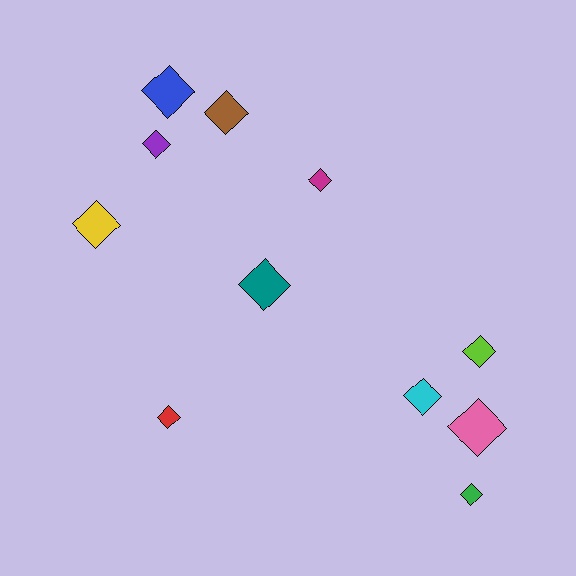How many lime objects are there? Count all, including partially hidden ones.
There is 1 lime object.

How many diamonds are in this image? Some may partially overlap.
There are 11 diamonds.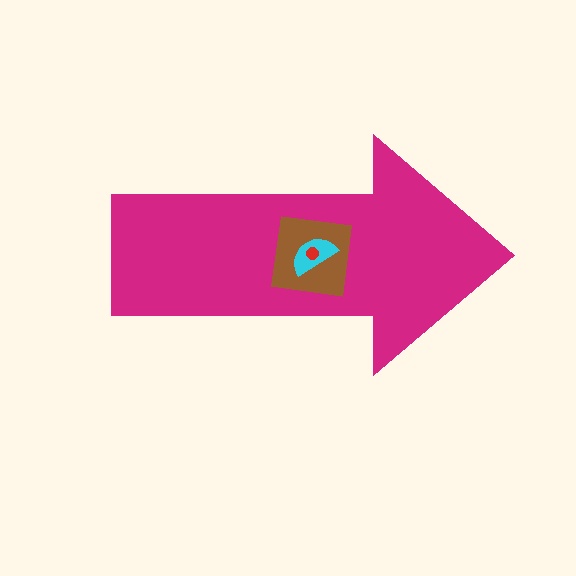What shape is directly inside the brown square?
The cyan semicircle.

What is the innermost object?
The red circle.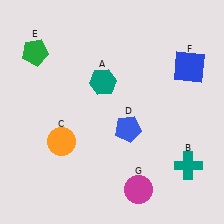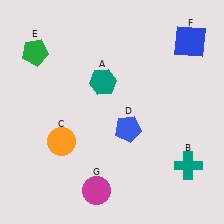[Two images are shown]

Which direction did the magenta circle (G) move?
The magenta circle (G) moved left.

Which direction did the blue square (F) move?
The blue square (F) moved up.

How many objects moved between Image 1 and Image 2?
2 objects moved between the two images.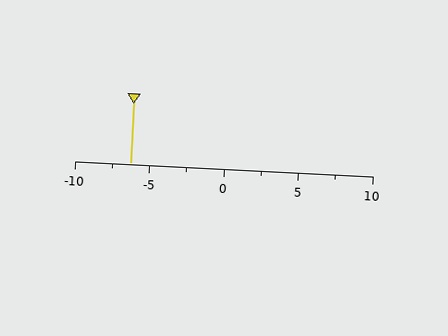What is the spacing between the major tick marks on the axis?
The major ticks are spaced 5 apart.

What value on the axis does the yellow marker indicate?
The marker indicates approximately -6.2.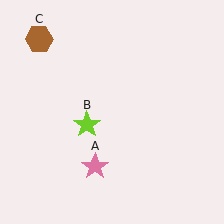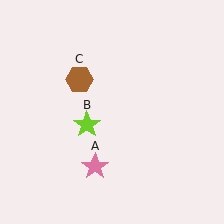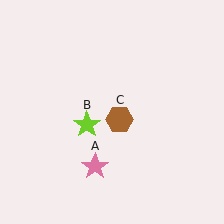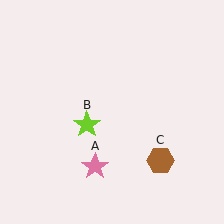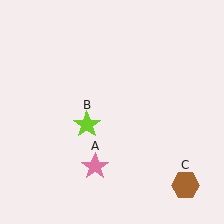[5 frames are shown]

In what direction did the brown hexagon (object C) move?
The brown hexagon (object C) moved down and to the right.